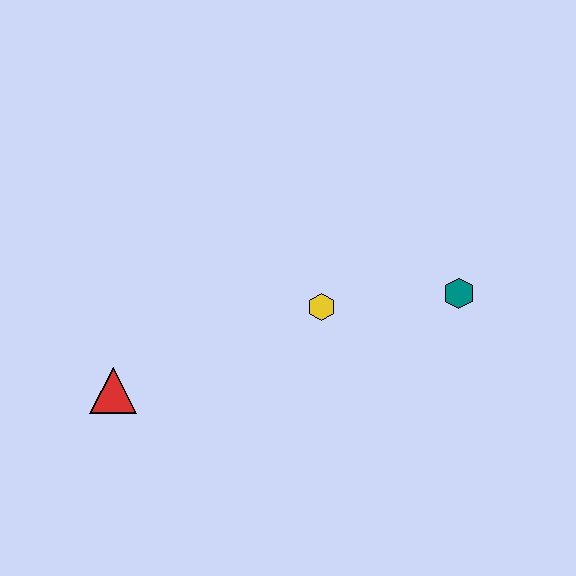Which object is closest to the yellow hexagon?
The teal hexagon is closest to the yellow hexagon.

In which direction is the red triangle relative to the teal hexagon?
The red triangle is to the left of the teal hexagon.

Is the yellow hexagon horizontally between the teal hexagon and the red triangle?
Yes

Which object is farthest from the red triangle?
The teal hexagon is farthest from the red triangle.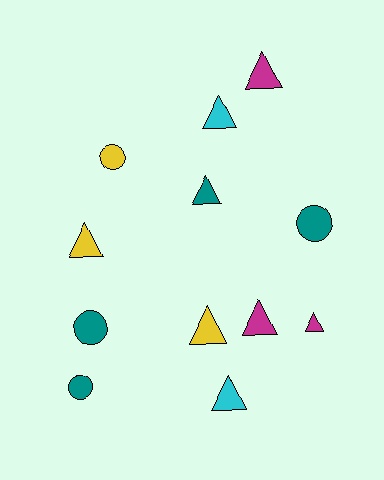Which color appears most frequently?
Teal, with 4 objects.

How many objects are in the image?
There are 12 objects.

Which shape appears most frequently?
Triangle, with 8 objects.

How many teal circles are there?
There are 3 teal circles.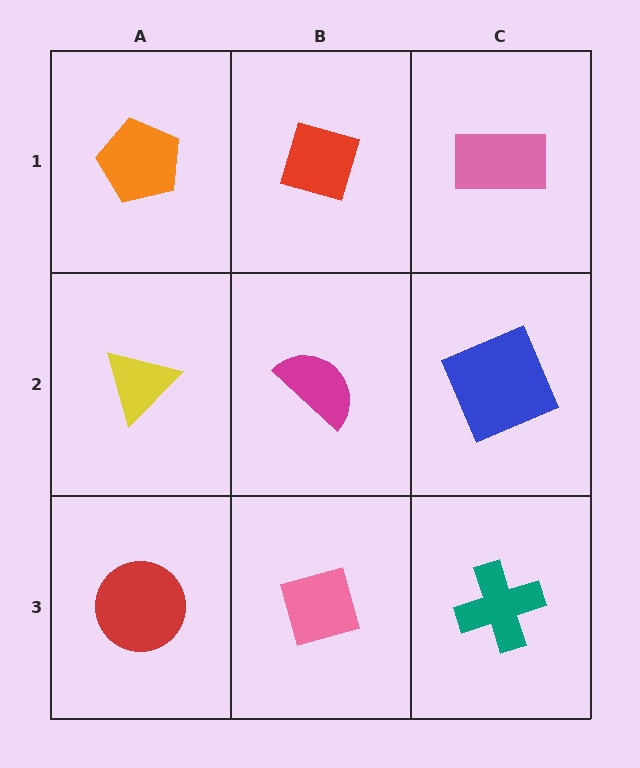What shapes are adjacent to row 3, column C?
A blue square (row 2, column C), a pink diamond (row 3, column B).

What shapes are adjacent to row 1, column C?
A blue square (row 2, column C), a red diamond (row 1, column B).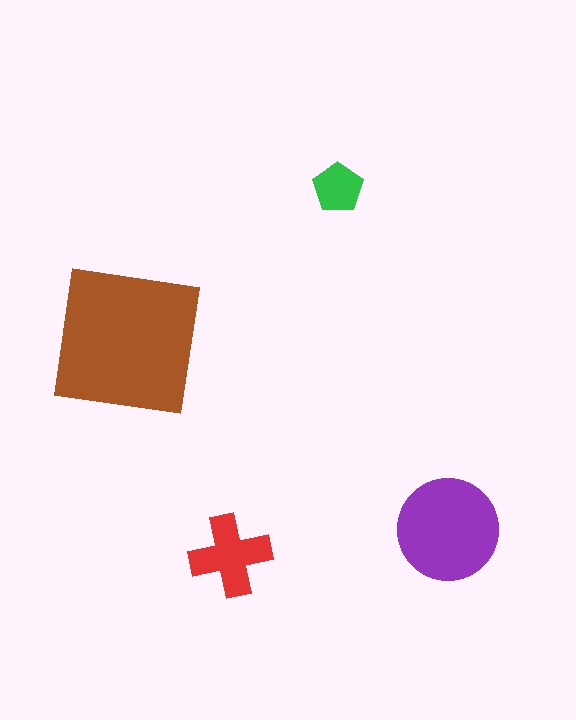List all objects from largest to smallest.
The brown square, the purple circle, the red cross, the green pentagon.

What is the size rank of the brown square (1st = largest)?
1st.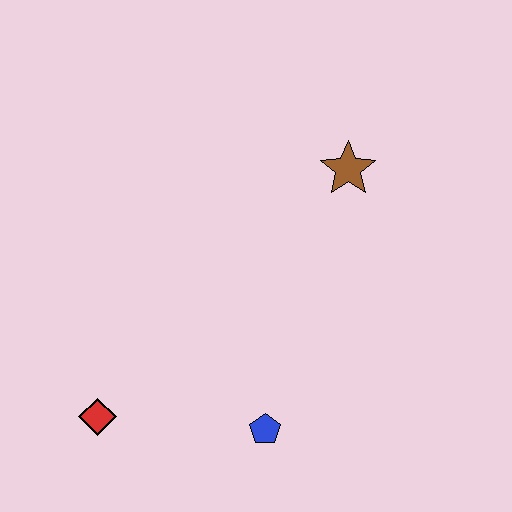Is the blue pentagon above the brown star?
No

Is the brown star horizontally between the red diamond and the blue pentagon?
No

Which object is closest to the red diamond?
The blue pentagon is closest to the red diamond.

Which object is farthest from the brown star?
The red diamond is farthest from the brown star.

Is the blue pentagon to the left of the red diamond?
No